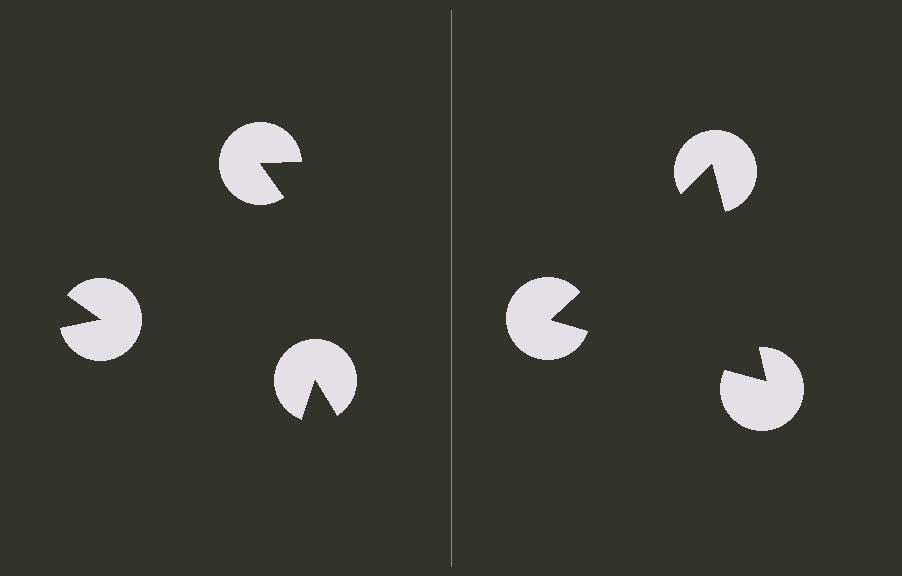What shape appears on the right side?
An illusory triangle.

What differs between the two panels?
The pac-man discs are positioned identically on both sides; only the wedge orientations differ. On the right they align to a triangle; on the left they are misaligned.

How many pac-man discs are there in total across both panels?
6 — 3 on each side.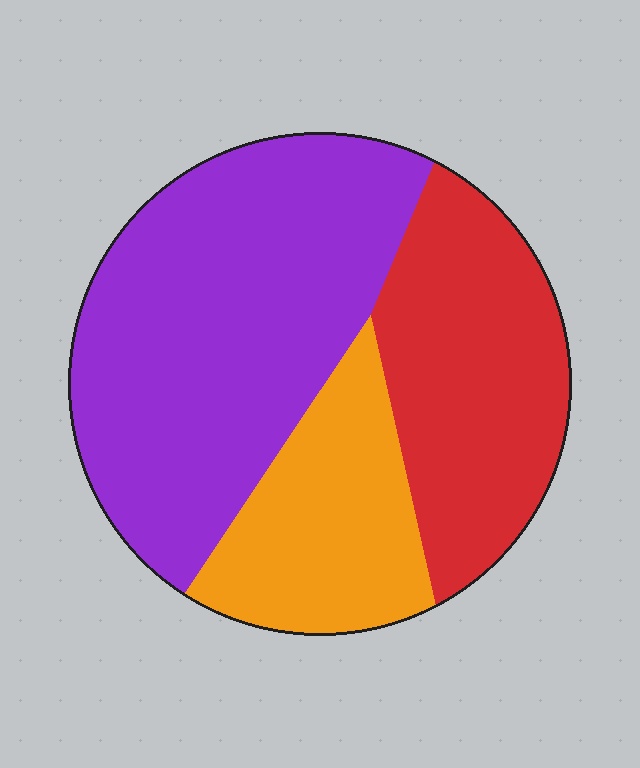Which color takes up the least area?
Orange, at roughly 20%.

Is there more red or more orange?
Red.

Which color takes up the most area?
Purple, at roughly 50%.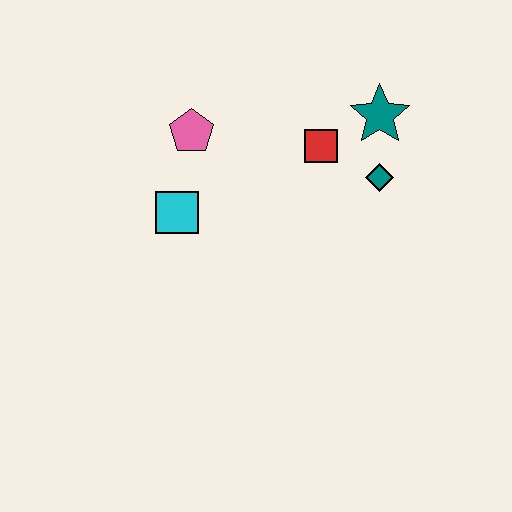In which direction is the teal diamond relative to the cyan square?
The teal diamond is to the right of the cyan square.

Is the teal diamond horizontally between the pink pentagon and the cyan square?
No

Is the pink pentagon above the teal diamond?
Yes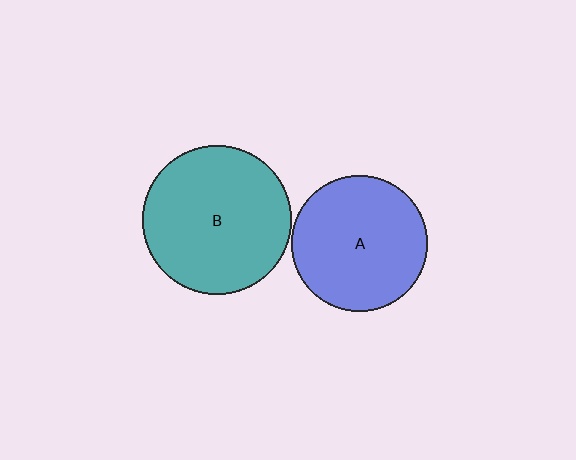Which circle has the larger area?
Circle B (teal).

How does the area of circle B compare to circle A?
Approximately 1.2 times.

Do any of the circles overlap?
No, none of the circles overlap.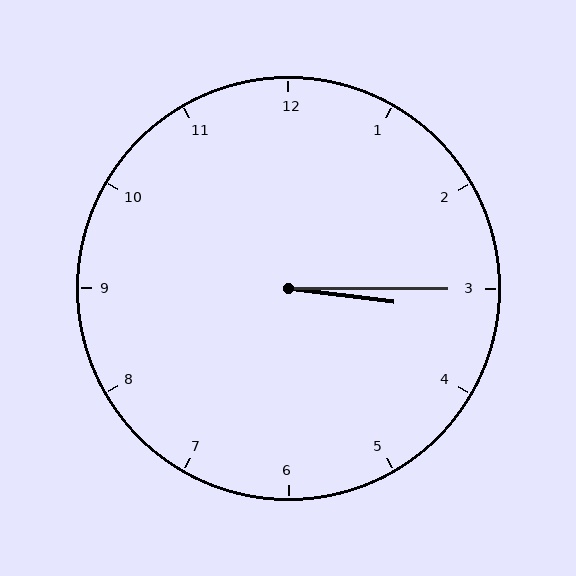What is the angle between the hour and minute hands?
Approximately 8 degrees.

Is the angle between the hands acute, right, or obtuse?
It is acute.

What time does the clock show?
3:15.